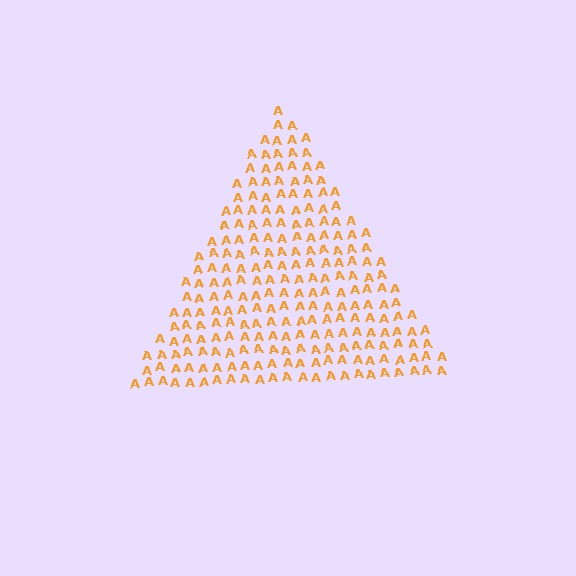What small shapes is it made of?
It is made of small letter A's.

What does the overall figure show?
The overall figure shows a triangle.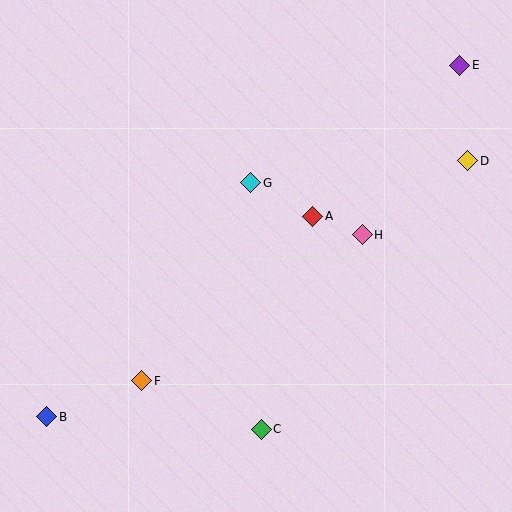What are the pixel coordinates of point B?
Point B is at (47, 417).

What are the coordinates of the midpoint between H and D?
The midpoint between H and D is at (415, 198).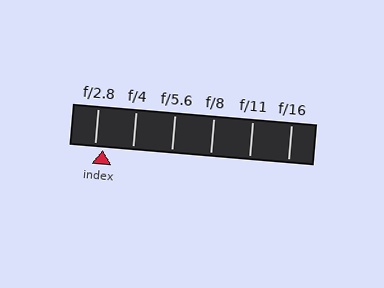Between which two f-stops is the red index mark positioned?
The index mark is between f/2.8 and f/4.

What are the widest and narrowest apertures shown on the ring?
The widest aperture shown is f/2.8 and the narrowest is f/16.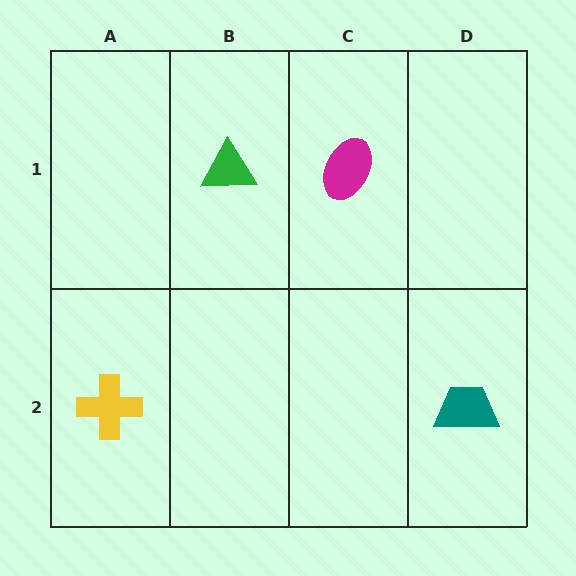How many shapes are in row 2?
2 shapes.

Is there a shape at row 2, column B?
No, that cell is empty.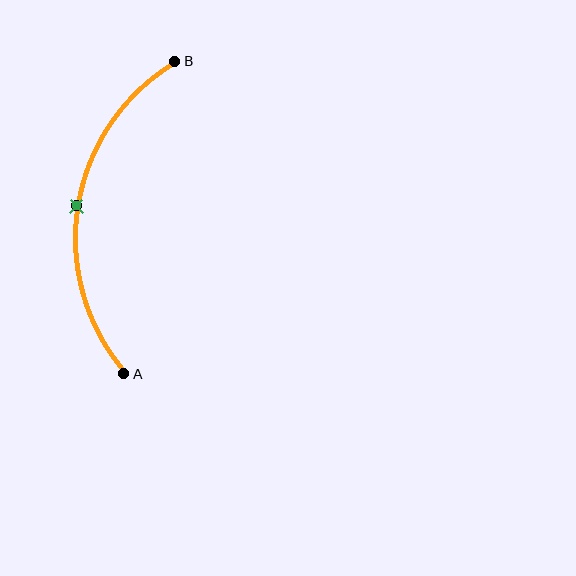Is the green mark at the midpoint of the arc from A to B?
Yes. The green mark lies on the arc at equal arc-length from both A and B — it is the arc midpoint.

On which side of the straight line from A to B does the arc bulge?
The arc bulges to the left of the straight line connecting A and B.